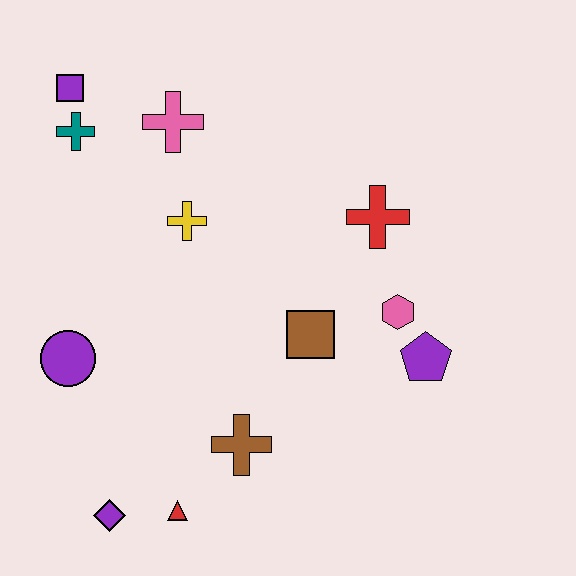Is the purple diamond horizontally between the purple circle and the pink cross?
Yes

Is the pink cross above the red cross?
Yes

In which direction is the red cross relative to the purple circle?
The red cross is to the right of the purple circle.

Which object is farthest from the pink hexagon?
The purple square is farthest from the pink hexagon.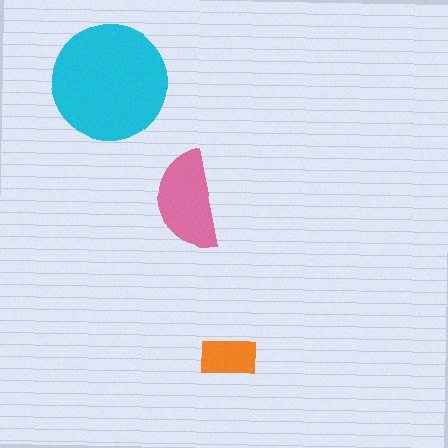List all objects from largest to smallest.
The cyan circle, the pink semicircle, the orange rectangle.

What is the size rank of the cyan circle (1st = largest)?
1st.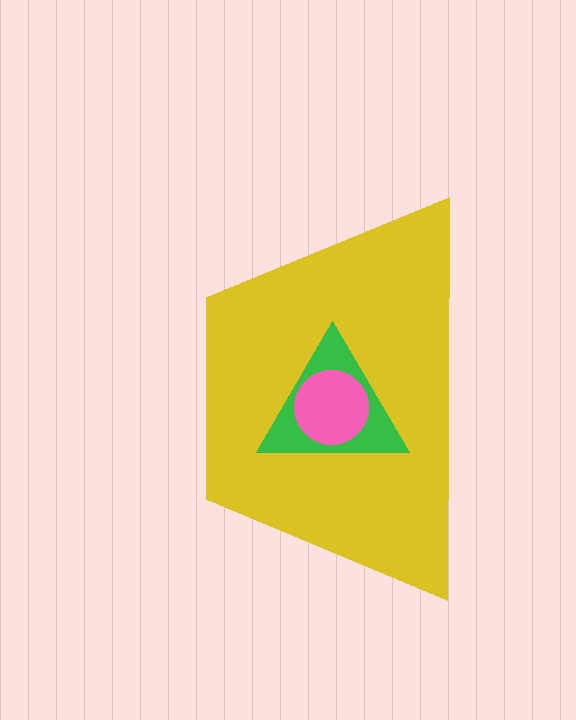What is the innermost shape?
The pink circle.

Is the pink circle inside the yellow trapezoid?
Yes.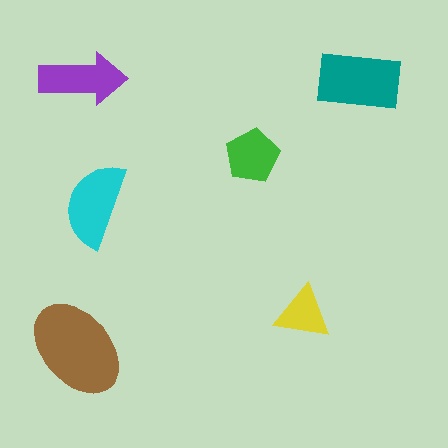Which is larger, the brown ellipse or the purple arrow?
The brown ellipse.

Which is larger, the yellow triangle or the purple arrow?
The purple arrow.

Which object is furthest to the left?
The brown ellipse is leftmost.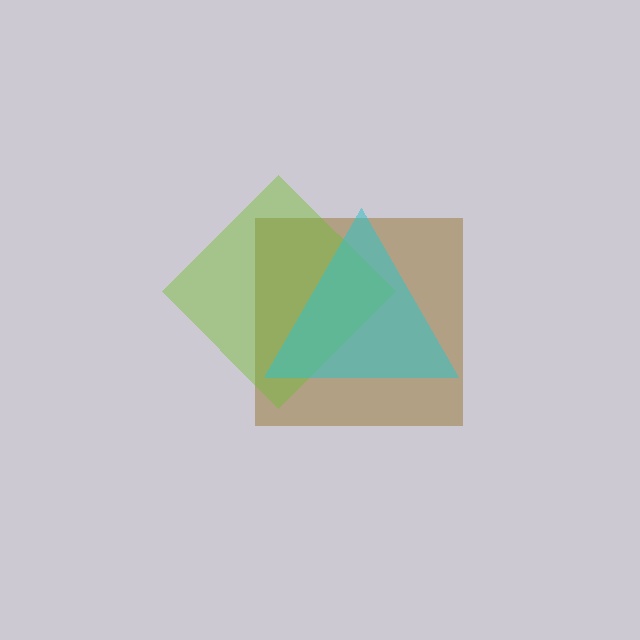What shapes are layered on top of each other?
The layered shapes are: a brown square, a lime diamond, a cyan triangle.